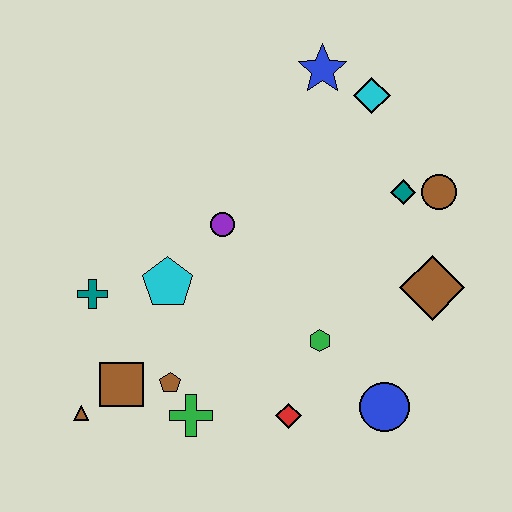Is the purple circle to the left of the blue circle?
Yes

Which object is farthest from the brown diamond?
The brown triangle is farthest from the brown diamond.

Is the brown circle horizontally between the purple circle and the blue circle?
No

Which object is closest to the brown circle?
The teal diamond is closest to the brown circle.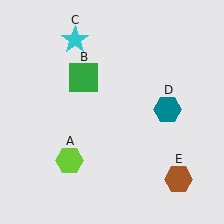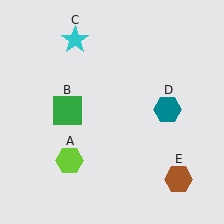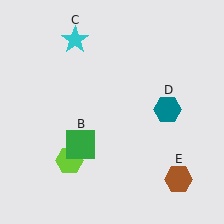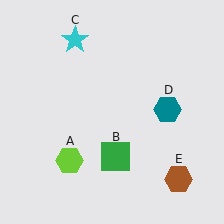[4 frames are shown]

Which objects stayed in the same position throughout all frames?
Lime hexagon (object A) and cyan star (object C) and teal hexagon (object D) and brown hexagon (object E) remained stationary.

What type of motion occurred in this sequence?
The green square (object B) rotated counterclockwise around the center of the scene.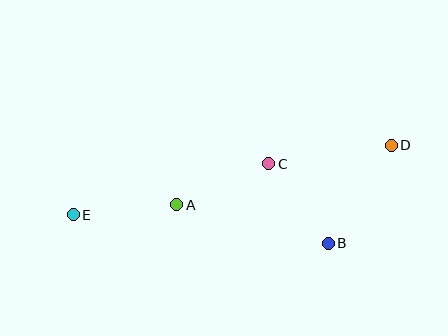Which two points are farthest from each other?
Points D and E are farthest from each other.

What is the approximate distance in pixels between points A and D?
The distance between A and D is approximately 223 pixels.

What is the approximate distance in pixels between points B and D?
The distance between B and D is approximately 116 pixels.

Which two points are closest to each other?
Points B and C are closest to each other.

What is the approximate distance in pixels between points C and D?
The distance between C and D is approximately 124 pixels.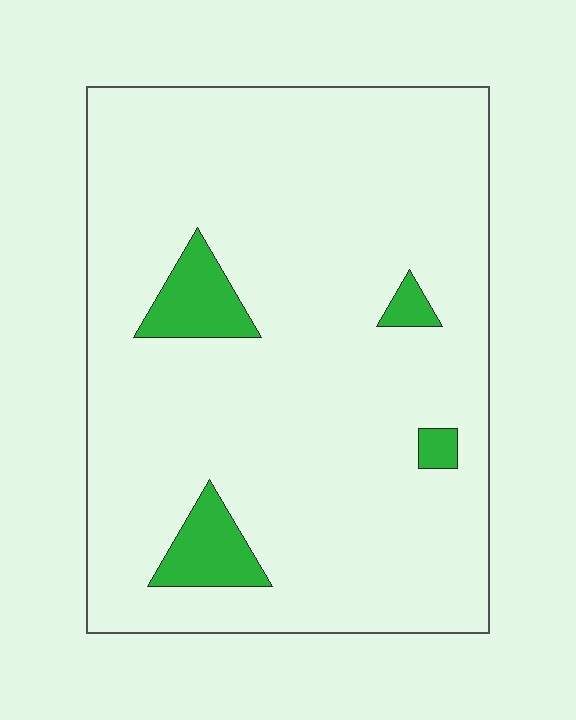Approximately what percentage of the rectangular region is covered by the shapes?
Approximately 10%.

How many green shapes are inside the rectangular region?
4.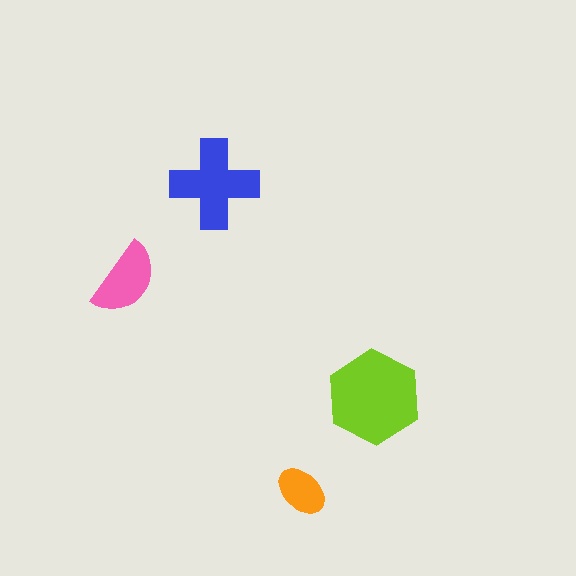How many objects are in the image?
There are 4 objects in the image.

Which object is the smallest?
The orange ellipse.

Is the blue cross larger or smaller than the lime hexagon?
Smaller.